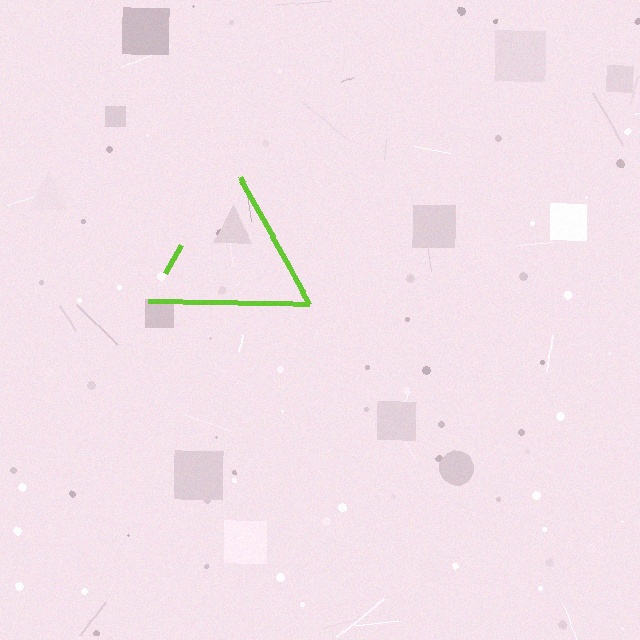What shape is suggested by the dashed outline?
The dashed outline suggests a triangle.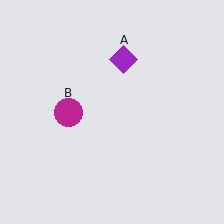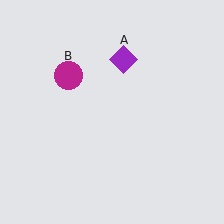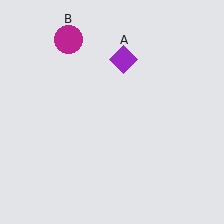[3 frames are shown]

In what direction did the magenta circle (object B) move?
The magenta circle (object B) moved up.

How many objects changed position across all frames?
1 object changed position: magenta circle (object B).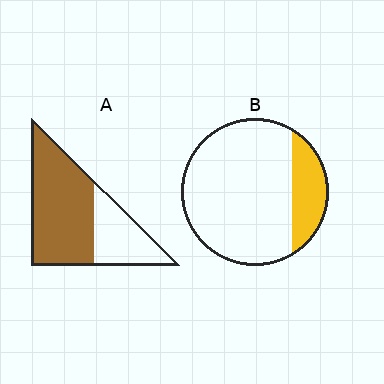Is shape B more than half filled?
No.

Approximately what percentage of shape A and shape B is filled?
A is approximately 65% and B is approximately 20%.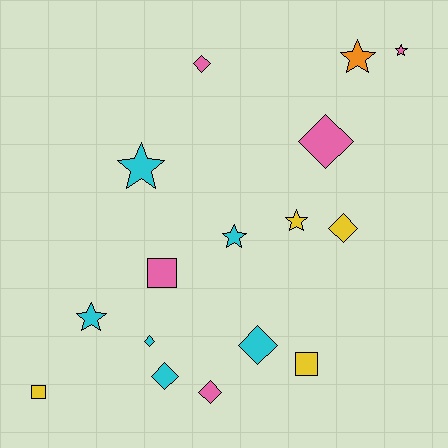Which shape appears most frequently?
Diamond, with 7 objects.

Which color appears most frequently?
Cyan, with 6 objects.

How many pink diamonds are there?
There are 3 pink diamonds.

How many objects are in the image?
There are 16 objects.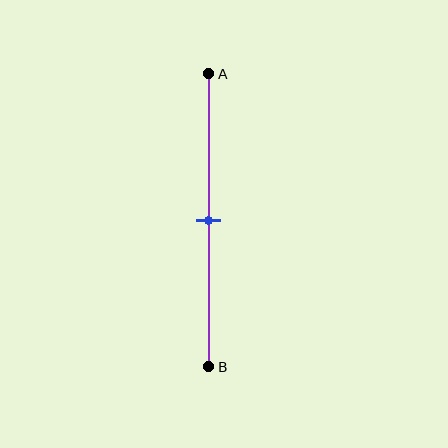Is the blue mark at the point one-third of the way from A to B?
No, the mark is at about 50% from A, not at the 33% one-third point.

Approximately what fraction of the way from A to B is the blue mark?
The blue mark is approximately 50% of the way from A to B.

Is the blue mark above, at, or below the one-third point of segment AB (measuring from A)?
The blue mark is below the one-third point of segment AB.